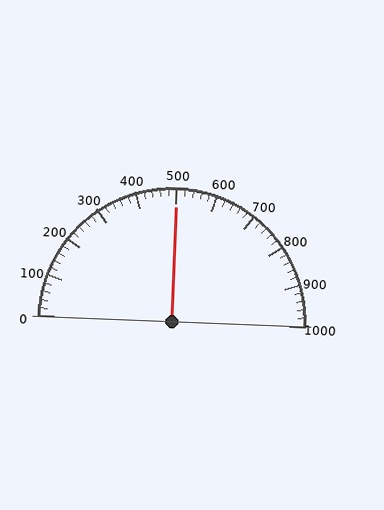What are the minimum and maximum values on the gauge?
The gauge ranges from 0 to 1000.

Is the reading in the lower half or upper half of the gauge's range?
The reading is in the upper half of the range (0 to 1000).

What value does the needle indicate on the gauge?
The needle indicates approximately 500.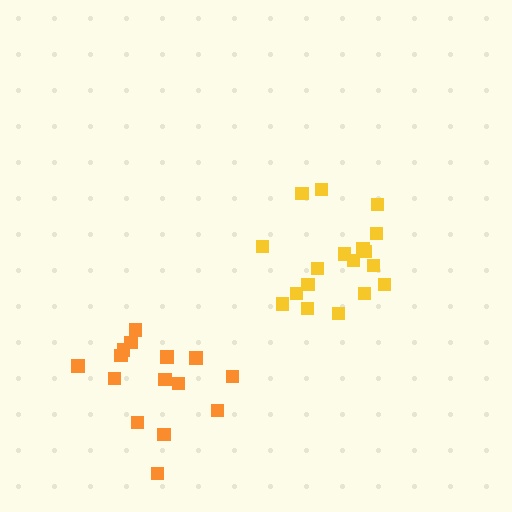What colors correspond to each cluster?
The clusters are colored: yellow, orange.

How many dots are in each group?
Group 1: 18 dots, Group 2: 15 dots (33 total).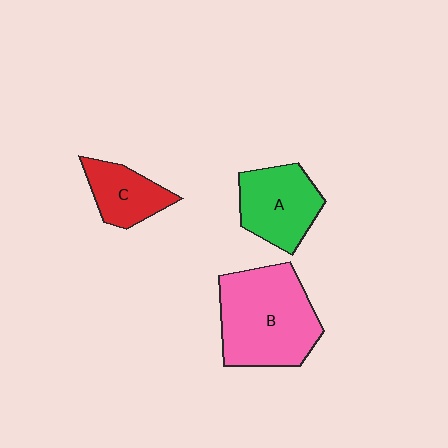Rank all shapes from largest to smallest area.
From largest to smallest: B (pink), A (green), C (red).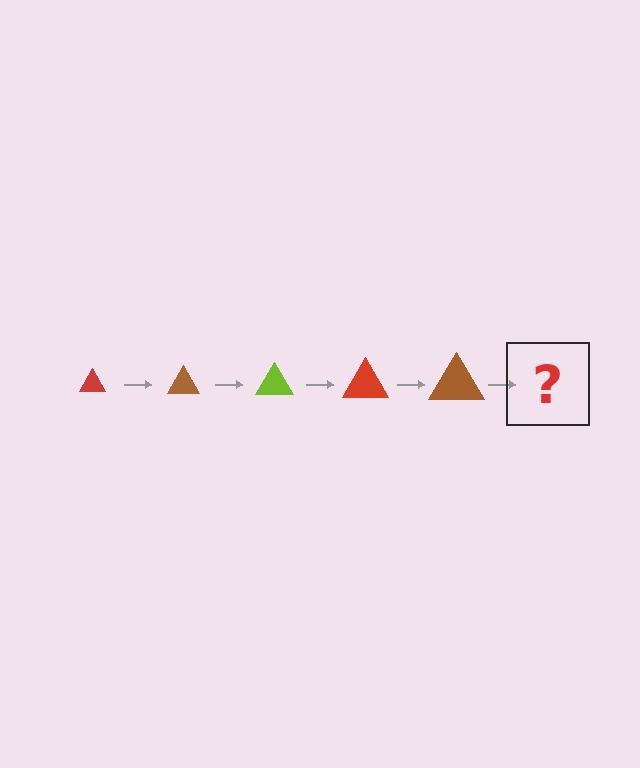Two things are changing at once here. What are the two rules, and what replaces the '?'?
The two rules are that the triangle grows larger each step and the color cycles through red, brown, and lime. The '?' should be a lime triangle, larger than the previous one.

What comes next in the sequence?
The next element should be a lime triangle, larger than the previous one.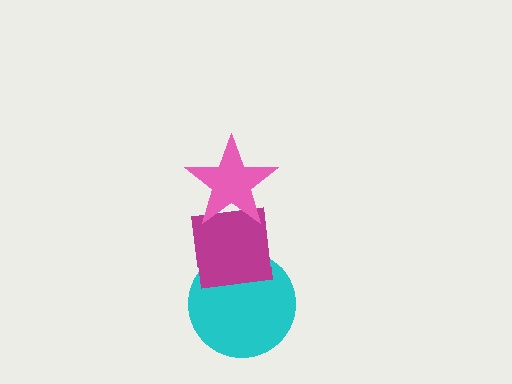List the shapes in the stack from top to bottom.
From top to bottom: the pink star, the magenta square, the cyan circle.